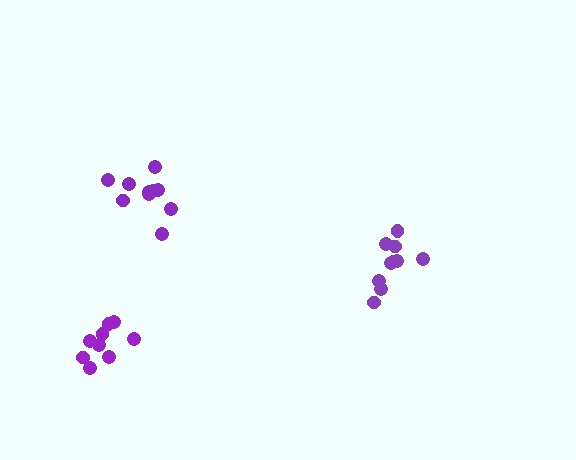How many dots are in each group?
Group 1: 11 dots, Group 2: 9 dots, Group 3: 10 dots (30 total).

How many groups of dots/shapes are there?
There are 3 groups.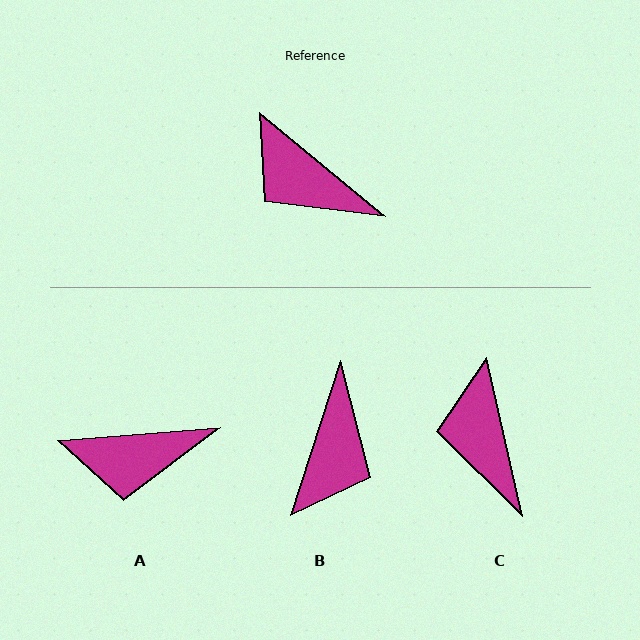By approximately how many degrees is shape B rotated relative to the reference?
Approximately 112 degrees counter-clockwise.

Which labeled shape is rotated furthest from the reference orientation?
B, about 112 degrees away.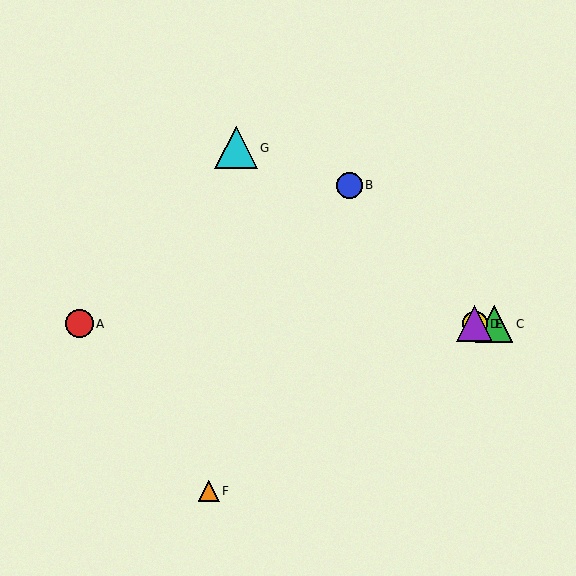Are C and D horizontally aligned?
Yes, both are at y≈324.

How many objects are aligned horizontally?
4 objects (A, C, D, E) are aligned horizontally.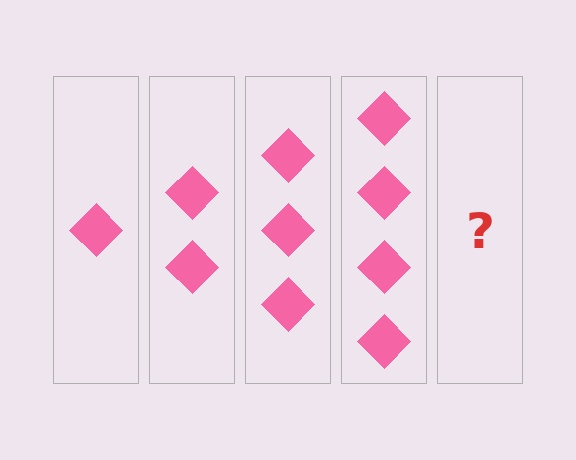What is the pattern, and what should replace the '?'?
The pattern is that each step adds one more diamond. The '?' should be 5 diamonds.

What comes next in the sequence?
The next element should be 5 diamonds.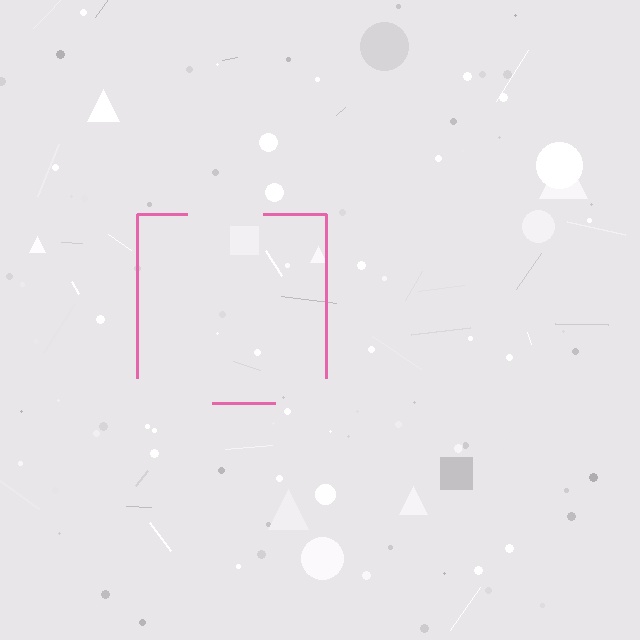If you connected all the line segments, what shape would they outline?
They would outline a square.